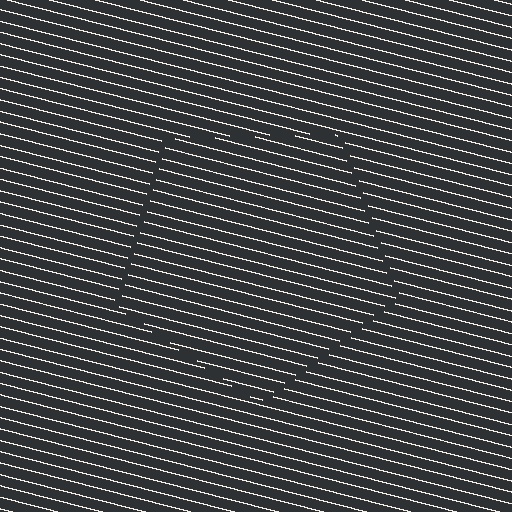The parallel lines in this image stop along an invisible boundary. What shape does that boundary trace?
An illusory pentagon. The interior of the shape contains the same grating, shifted by half a period — the contour is defined by the phase discontinuity where line-ends from the inner and outer gratings abut.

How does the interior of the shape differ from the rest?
The interior of the shape contains the same grating, shifted by half a period — the contour is defined by the phase discontinuity where line-ends from the inner and outer gratings abut.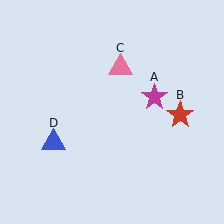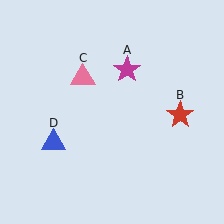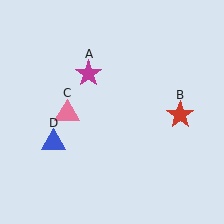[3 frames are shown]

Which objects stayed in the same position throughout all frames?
Red star (object B) and blue triangle (object D) remained stationary.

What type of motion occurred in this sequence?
The magenta star (object A), pink triangle (object C) rotated counterclockwise around the center of the scene.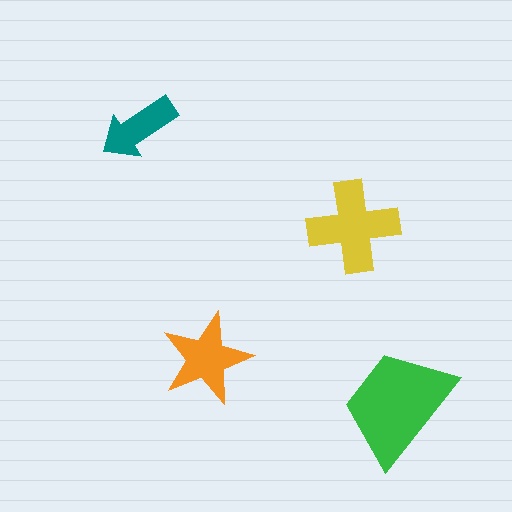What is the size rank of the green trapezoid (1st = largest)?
1st.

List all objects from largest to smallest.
The green trapezoid, the yellow cross, the orange star, the teal arrow.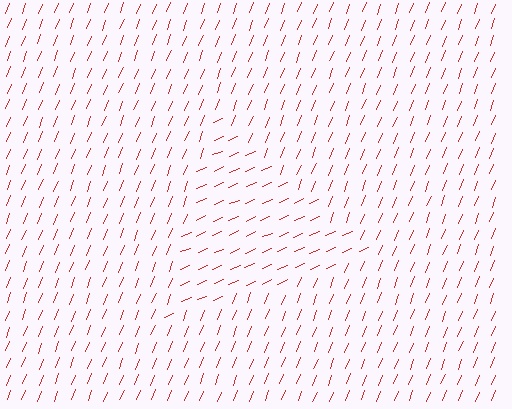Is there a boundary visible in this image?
Yes, there is a texture boundary formed by a change in line orientation.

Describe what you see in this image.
The image is filled with small red line segments. A triangle region in the image has lines oriented differently from the surrounding lines, creating a visible texture boundary.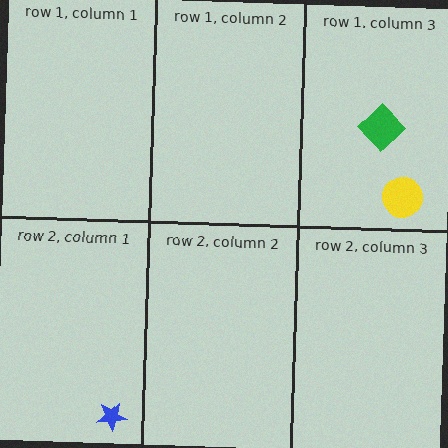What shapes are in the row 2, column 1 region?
The blue star.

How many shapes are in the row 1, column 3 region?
2.